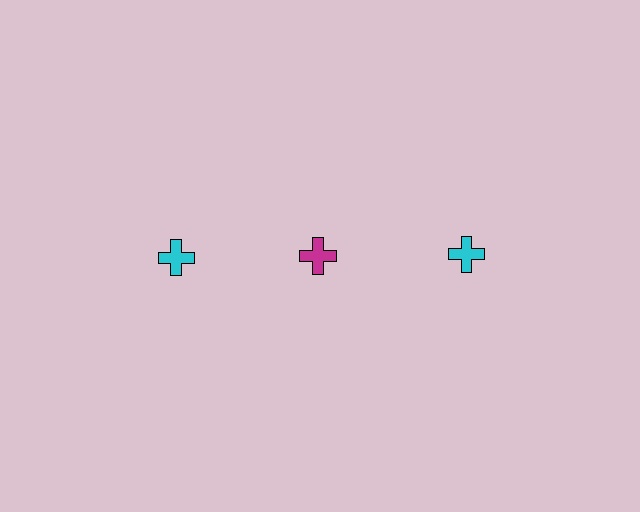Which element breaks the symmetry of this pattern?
The magenta cross in the top row, second from left column breaks the symmetry. All other shapes are cyan crosses.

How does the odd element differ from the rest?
It has a different color: magenta instead of cyan.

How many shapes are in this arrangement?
There are 3 shapes arranged in a grid pattern.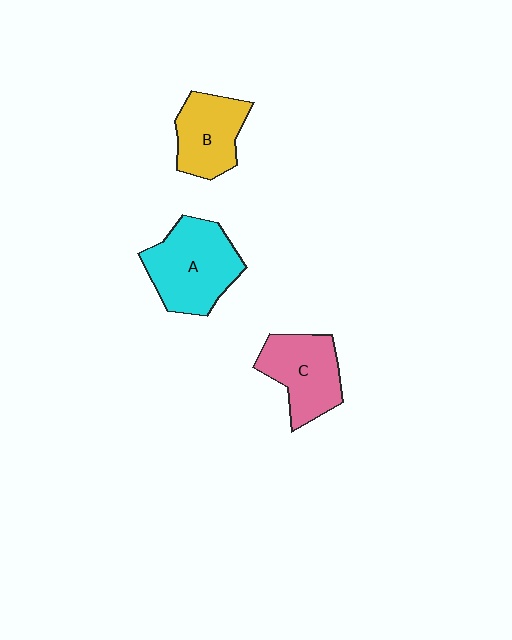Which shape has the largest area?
Shape A (cyan).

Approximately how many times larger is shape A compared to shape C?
Approximately 1.3 times.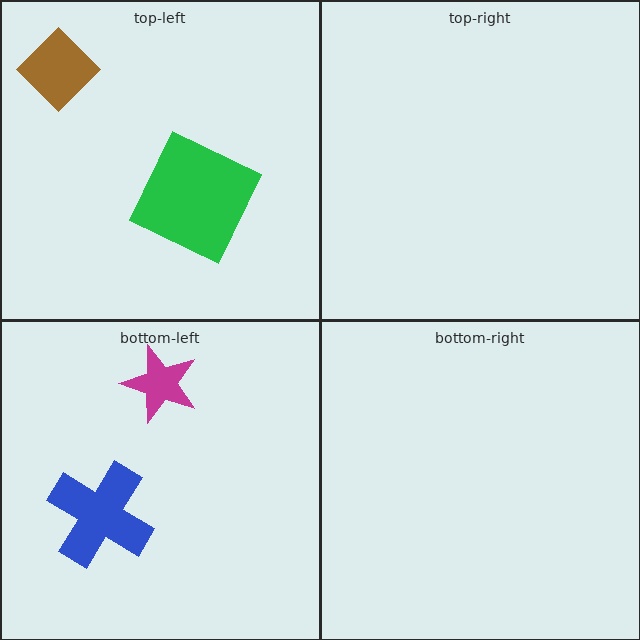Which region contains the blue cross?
The bottom-left region.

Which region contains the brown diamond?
The top-left region.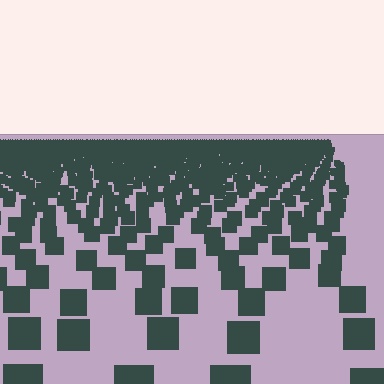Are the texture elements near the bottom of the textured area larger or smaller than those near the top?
Larger. Near the bottom, elements are closer to the viewer and appear at a bigger on-screen size.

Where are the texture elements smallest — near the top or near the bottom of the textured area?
Near the top.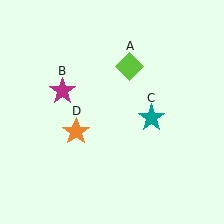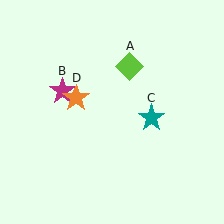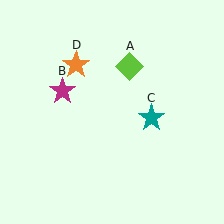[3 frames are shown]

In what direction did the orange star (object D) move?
The orange star (object D) moved up.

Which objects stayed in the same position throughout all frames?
Lime diamond (object A) and magenta star (object B) and teal star (object C) remained stationary.